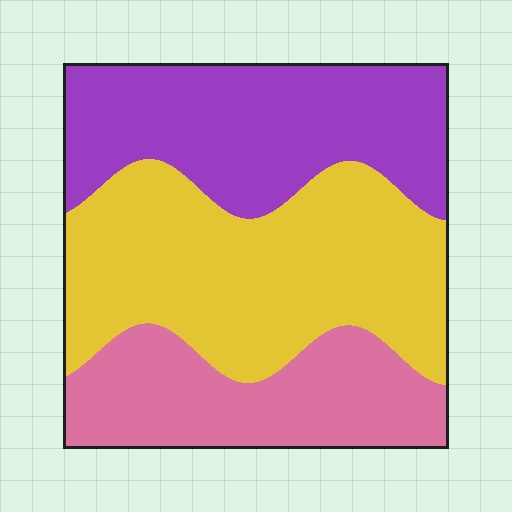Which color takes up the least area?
Pink, at roughly 25%.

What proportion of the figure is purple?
Purple covers around 30% of the figure.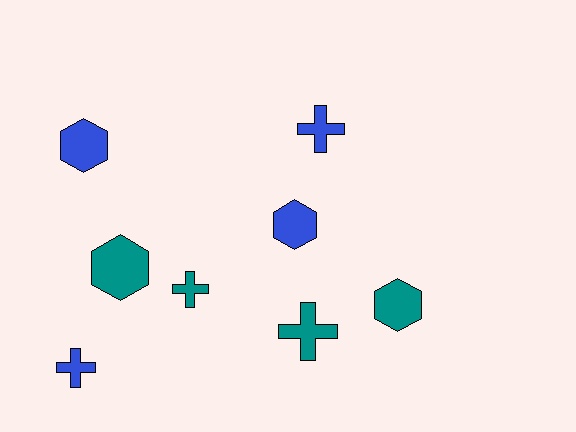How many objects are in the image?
There are 8 objects.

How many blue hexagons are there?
There are 2 blue hexagons.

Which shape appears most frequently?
Hexagon, with 4 objects.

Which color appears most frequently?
Blue, with 4 objects.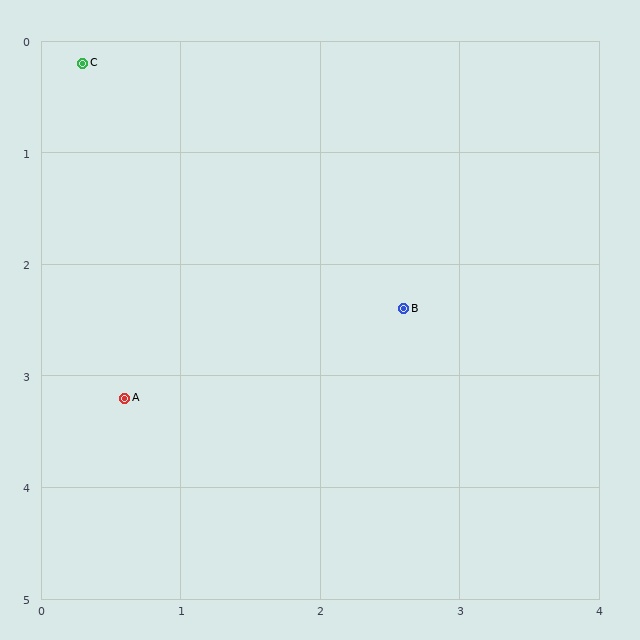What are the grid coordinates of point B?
Point B is at approximately (2.6, 2.4).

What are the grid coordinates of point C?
Point C is at approximately (0.3, 0.2).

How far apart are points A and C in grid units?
Points A and C are about 3.0 grid units apart.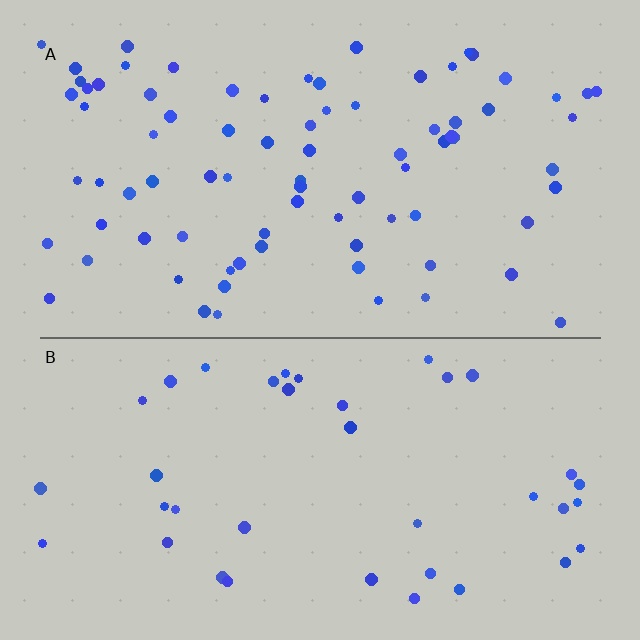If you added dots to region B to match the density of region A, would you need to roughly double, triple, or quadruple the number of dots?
Approximately double.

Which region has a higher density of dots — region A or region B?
A (the top).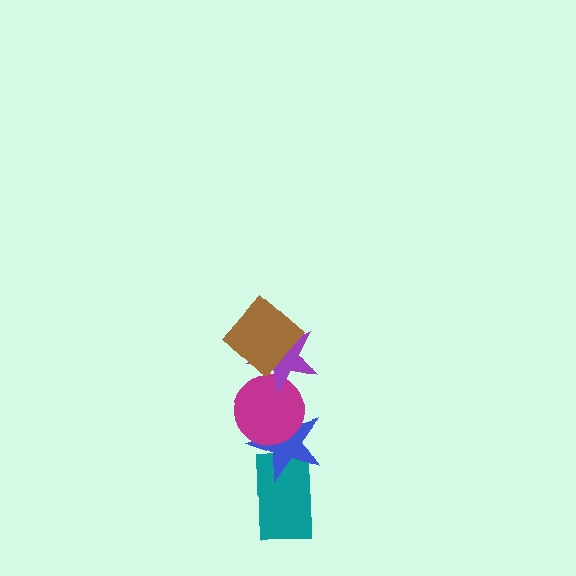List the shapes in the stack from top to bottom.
From top to bottom: the brown diamond, the purple star, the magenta circle, the blue star, the teal rectangle.